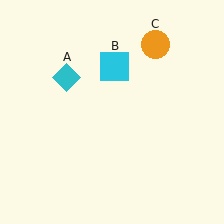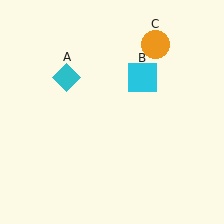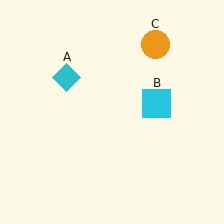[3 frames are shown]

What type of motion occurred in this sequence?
The cyan square (object B) rotated clockwise around the center of the scene.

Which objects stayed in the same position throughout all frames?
Cyan diamond (object A) and orange circle (object C) remained stationary.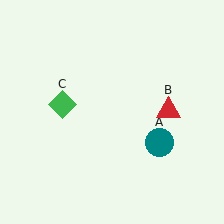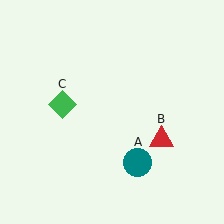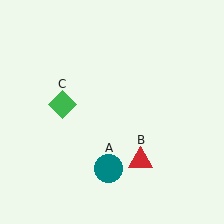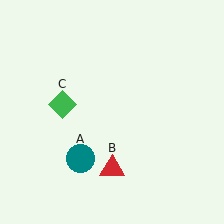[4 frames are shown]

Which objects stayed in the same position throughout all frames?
Green diamond (object C) remained stationary.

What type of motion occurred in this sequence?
The teal circle (object A), red triangle (object B) rotated clockwise around the center of the scene.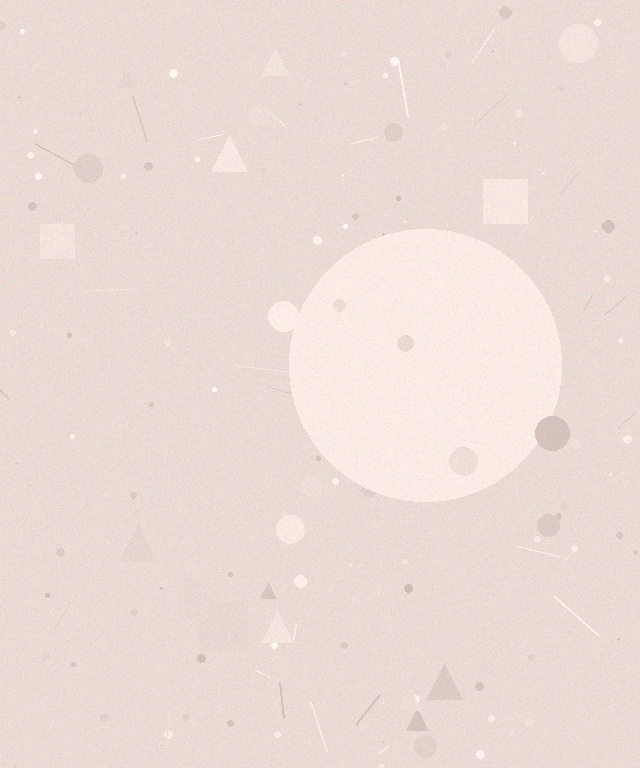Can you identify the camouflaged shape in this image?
The camouflaged shape is a circle.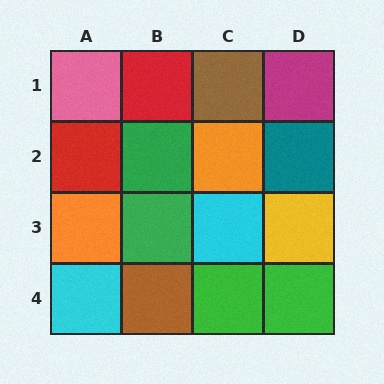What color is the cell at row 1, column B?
Red.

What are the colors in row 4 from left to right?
Cyan, brown, green, green.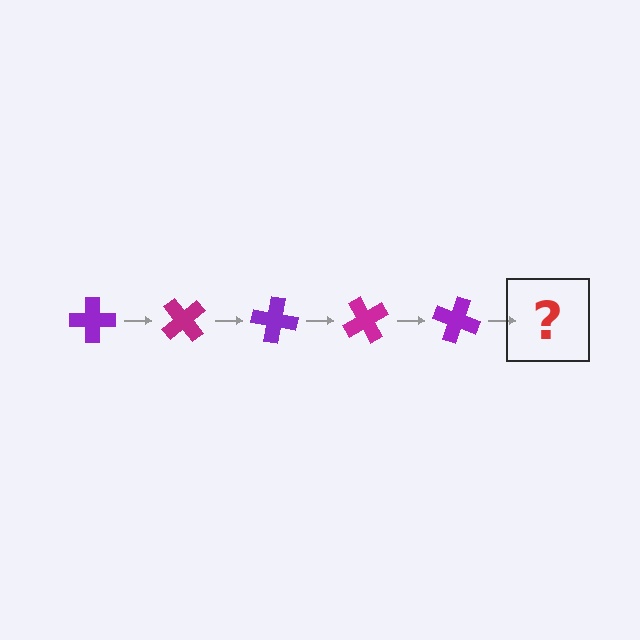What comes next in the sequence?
The next element should be a magenta cross, rotated 250 degrees from the start.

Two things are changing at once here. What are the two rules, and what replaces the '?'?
The two rules are that it rotates 50 degrees each step and the color cycles through purple and magenta. The '?' should be a magenta cross, rotated 250 degrees from the start.